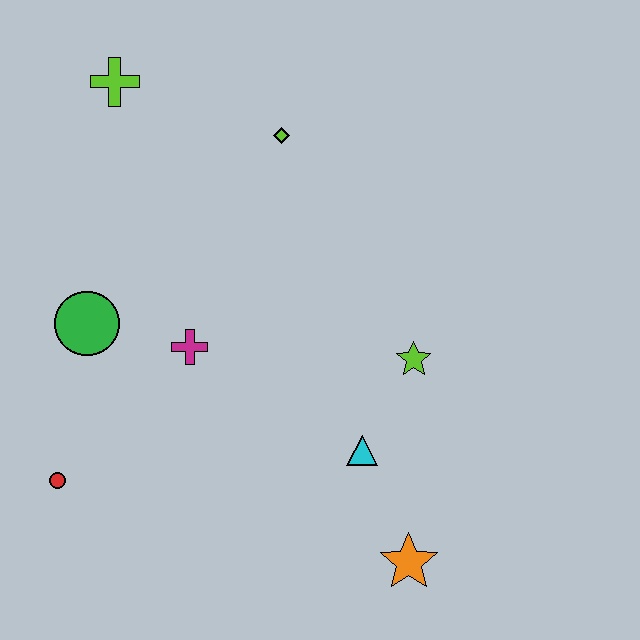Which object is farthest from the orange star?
The lime cross is farthest from the orange star.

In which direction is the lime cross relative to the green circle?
The lime cross is above the green circle.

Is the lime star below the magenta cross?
Yes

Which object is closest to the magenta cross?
The green circle is closest to the magenta cross.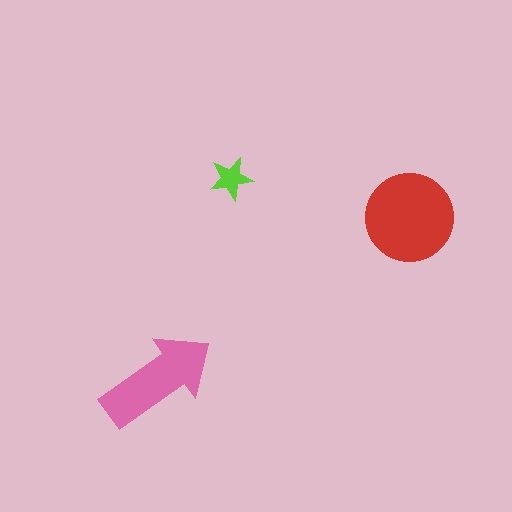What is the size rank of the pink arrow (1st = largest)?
2nd.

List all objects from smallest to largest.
The lime star, the pink arrow, the red circle.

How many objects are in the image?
There are 3 objects in the image.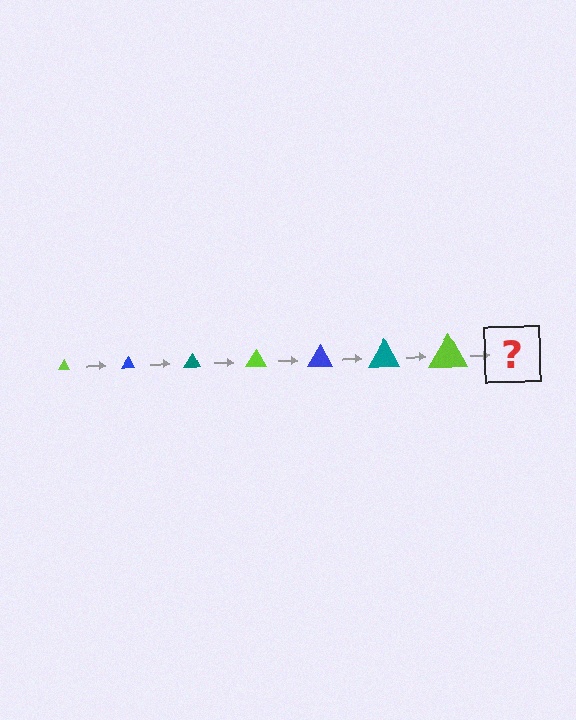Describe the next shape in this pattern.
It should be a blue triangle, larger than the previous one.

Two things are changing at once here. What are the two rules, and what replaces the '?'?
The two rules are that the triangle grows larger each step and the color cycles through lime, blue, and teal. The '?' should be a blue triangle, larger than the previous one.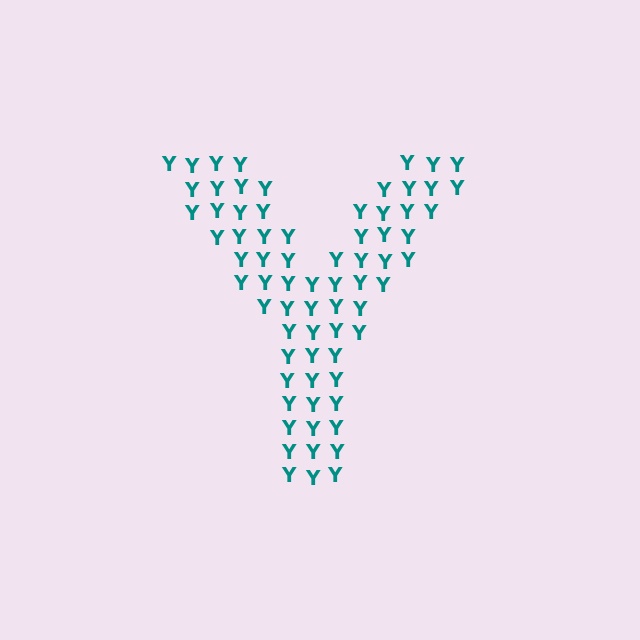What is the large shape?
The large shape is the letter Y.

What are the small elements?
The small elements are letter Y's.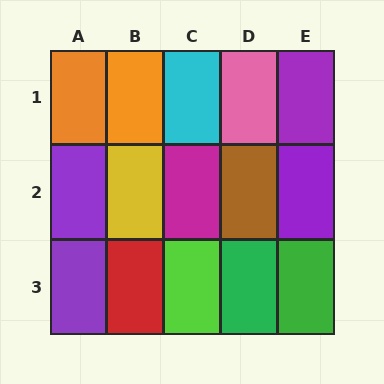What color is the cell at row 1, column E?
Purple.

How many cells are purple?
4 cells are purple.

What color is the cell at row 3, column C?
Lime.